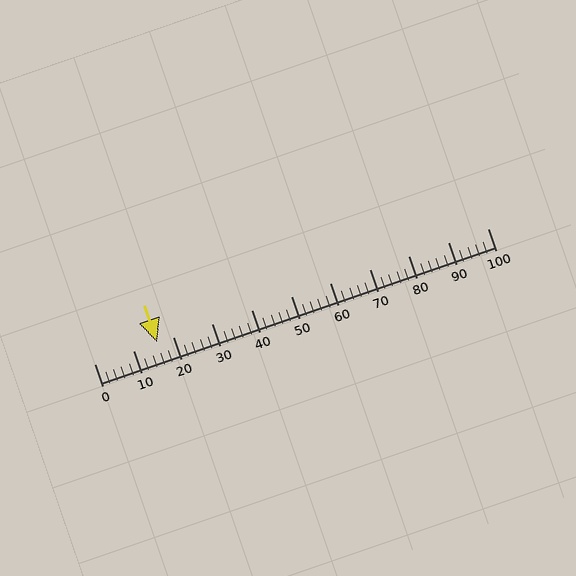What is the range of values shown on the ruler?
The ruler shows values from 0 to 100.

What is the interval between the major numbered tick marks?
The major tick marks are spaced 10 units apart.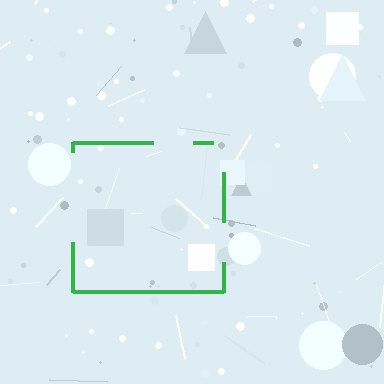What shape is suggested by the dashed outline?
The dashed outline suggests a square.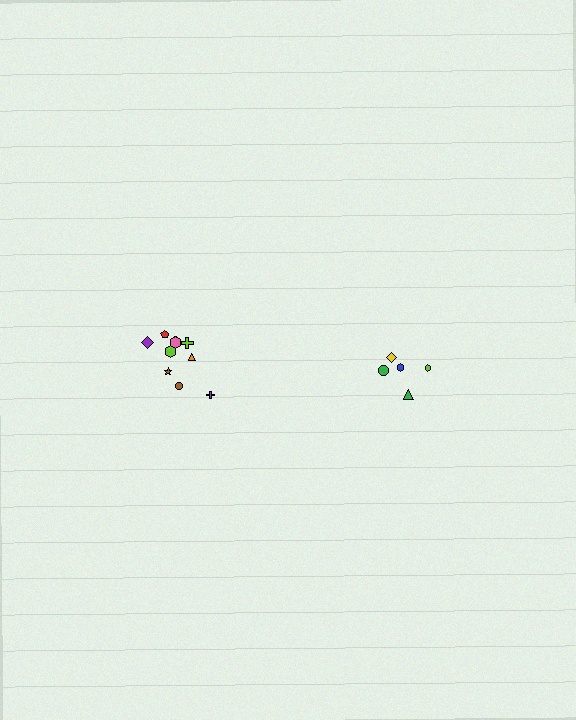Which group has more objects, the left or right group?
The left group.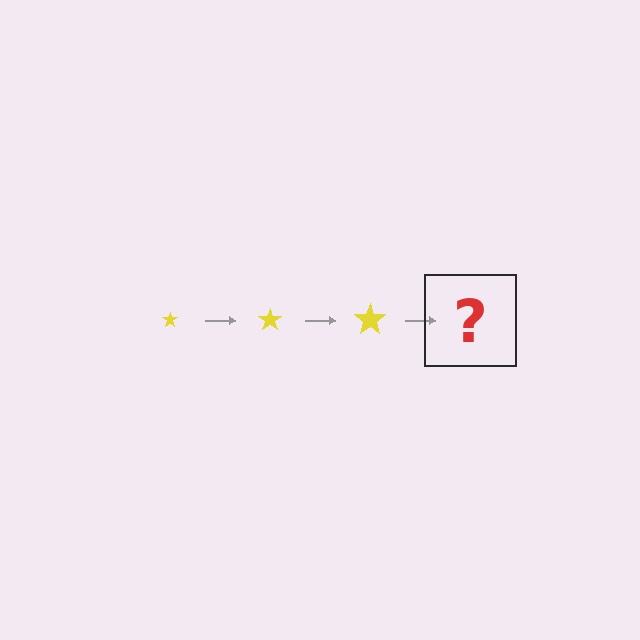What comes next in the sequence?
The next element should be a yellow star, larger than the previous one.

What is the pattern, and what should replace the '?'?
The pattern is that the star gets progressively larger each step. The '?' should be a yellow star, larger than the previous one.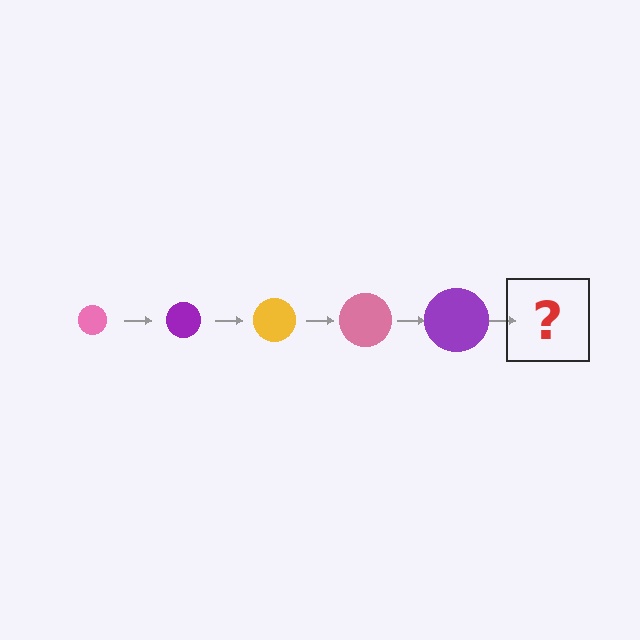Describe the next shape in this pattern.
It should be a yellow circle, larger than the previous one.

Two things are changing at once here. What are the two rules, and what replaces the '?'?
The two rules are that the circle grows larger each step and the color cycles through pink, purple, and yellow. The '?' should be a yellow circle, larger than the previous one.